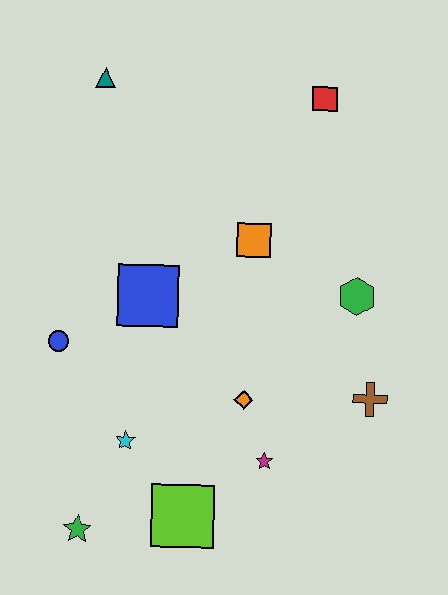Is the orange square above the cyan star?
Yes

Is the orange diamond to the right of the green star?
Yes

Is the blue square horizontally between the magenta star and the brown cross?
No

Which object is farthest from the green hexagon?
The green star is farthest from the green hexagon.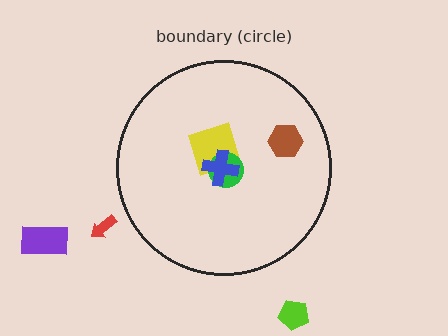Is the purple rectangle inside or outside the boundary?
Outside.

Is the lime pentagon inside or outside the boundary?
Outside.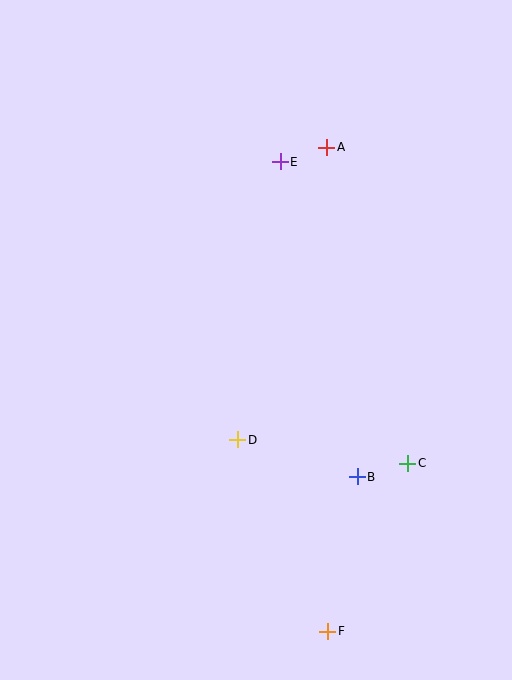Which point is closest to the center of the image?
Point D at (238, 440) is closest to the center.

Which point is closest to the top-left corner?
Point E is closest to the top-left corner.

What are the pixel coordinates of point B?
Point B is at (357, 477).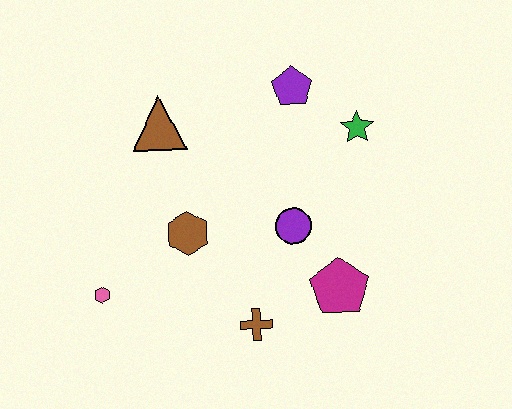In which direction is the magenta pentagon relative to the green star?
The magenta pentagon is below the green star.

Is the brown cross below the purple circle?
Yes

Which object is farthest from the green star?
The pink hexagon is farthest from the green star.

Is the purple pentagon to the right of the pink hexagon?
Yes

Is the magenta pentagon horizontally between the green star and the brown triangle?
Yes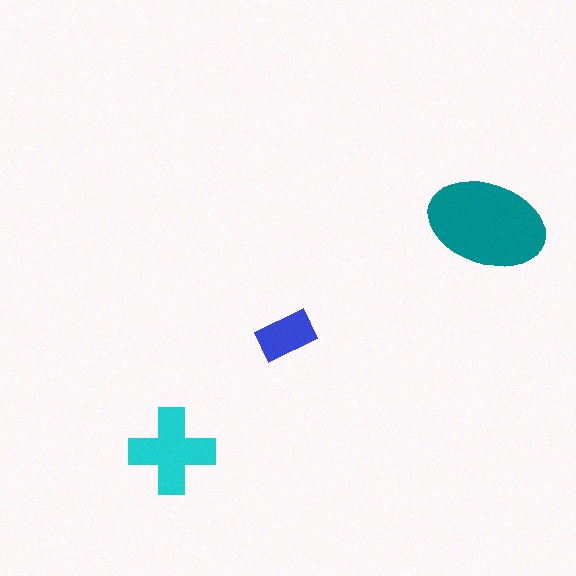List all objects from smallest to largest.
The blue rectangle, the cyan cross, the teal ellipse.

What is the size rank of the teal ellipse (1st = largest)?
1st.